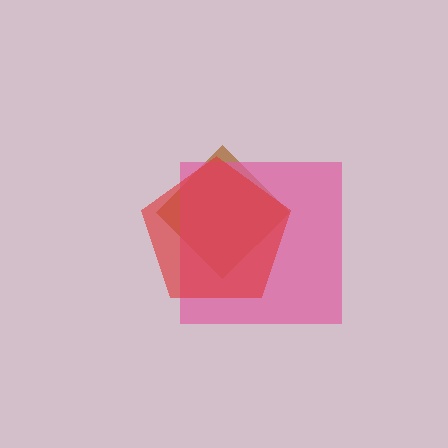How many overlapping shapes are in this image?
There are 3 overlapping shapes in the image.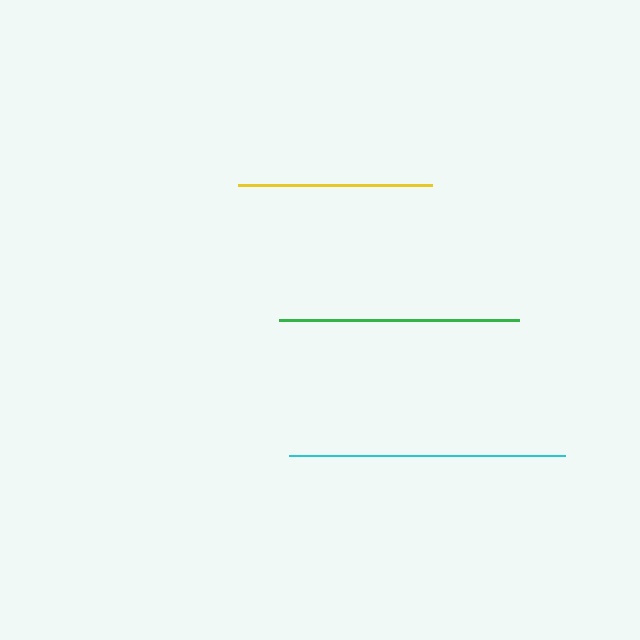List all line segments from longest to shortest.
From longest to shortest: cyan, green, yellow.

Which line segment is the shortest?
The yellow line is the shortest at approximately 194 pixels.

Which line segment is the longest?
The cyan line is the longest at approximately 275 pixels.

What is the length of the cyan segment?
The cyan segment is approximately 275 pixels long.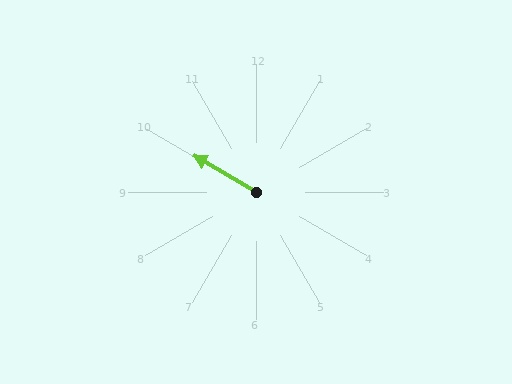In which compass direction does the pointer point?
Northwest.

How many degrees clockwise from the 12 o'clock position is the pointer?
Approximately 300 degrees.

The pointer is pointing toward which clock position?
Roughly 10 o'clock.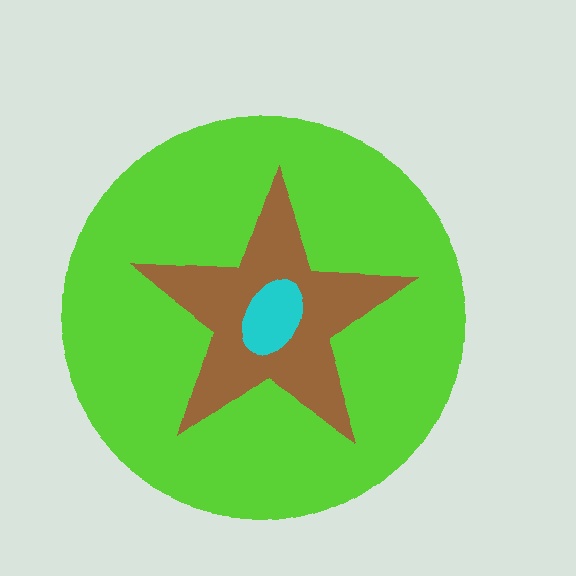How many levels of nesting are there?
3.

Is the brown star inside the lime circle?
Yes.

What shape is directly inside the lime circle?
The brown star.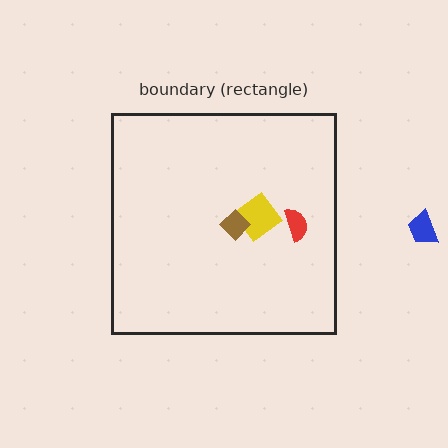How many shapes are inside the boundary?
3 inside, 1 outside.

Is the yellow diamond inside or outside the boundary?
Inside.